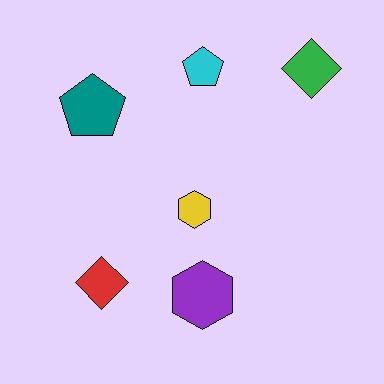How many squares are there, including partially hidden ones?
There are no squares.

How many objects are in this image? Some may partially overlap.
There are 6 objects.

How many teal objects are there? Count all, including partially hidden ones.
There is 1 teal object.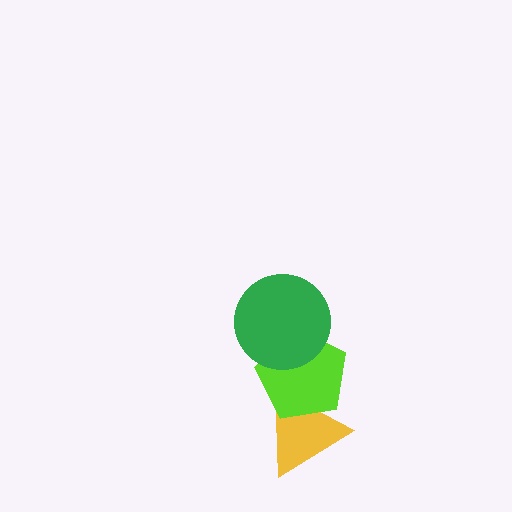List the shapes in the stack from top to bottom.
From top to bottom: the green circle, the lime pentagon, the yellow triangle.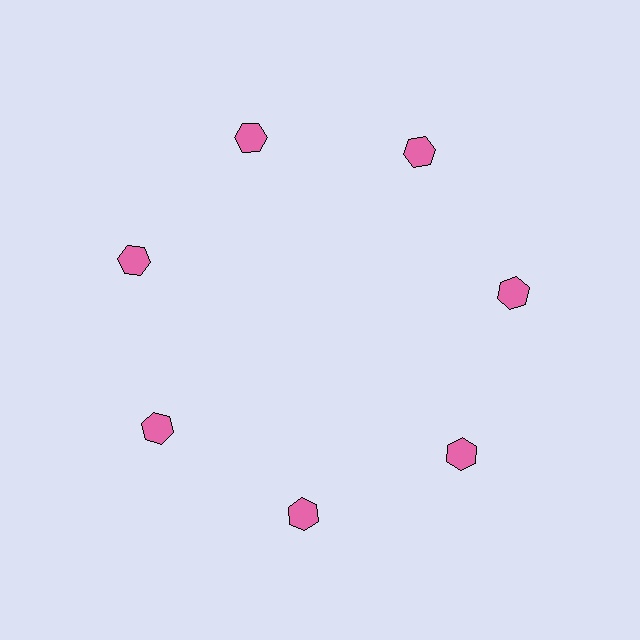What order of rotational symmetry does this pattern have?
This pattern has 7-fold rotational symmetry.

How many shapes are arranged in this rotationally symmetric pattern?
There are 7 shapes, arranged in 7 groups of 1.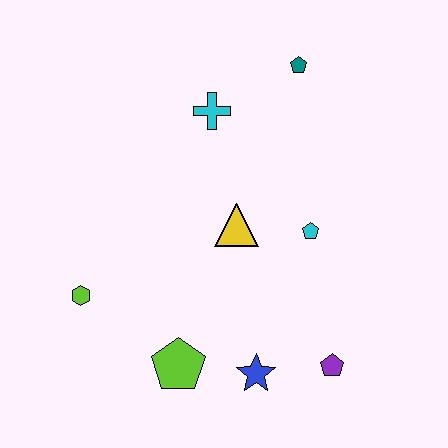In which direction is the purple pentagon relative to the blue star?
The purple pentagon is to the right of the blue star.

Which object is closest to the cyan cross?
The teal pentagon is closest to the cyan cross.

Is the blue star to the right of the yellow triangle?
Yes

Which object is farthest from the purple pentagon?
The teal pentagon is farthest from the purple pentagon.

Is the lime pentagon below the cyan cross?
Yes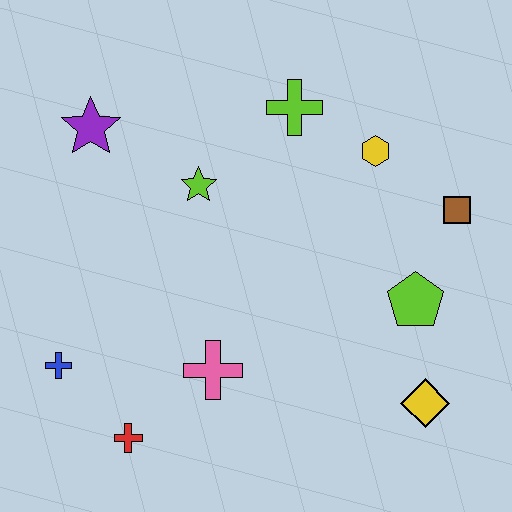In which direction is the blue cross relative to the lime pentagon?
The blue cross is to the left of the lime pentagon.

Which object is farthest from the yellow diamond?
The purple star is farthest from the yellow diamond.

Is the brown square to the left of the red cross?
No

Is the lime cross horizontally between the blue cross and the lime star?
No